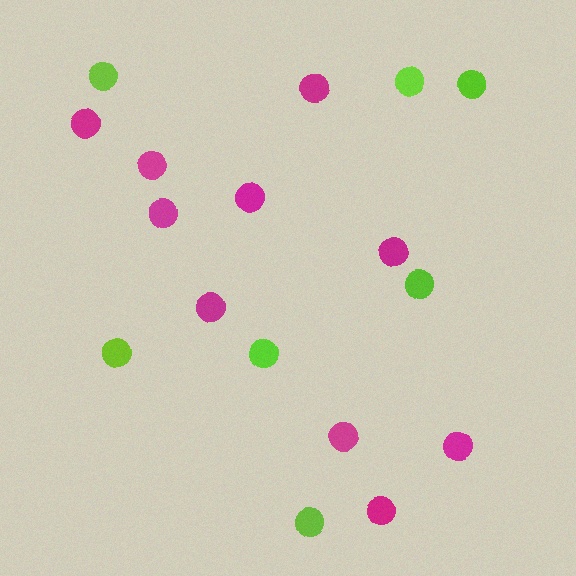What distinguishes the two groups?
There are 2 groups: one group of lime circles (7) and one group of magenta circles (10).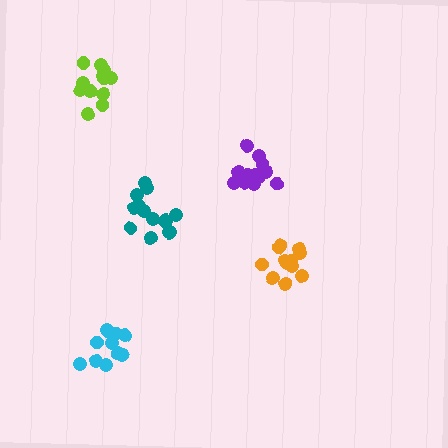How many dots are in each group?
Group 1: 12 dots, Group 2: 12 dots, Group 3: 14 dots, Group 4: 12 dots, Group 5: 14 dots (64 total).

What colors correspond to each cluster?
The clusters are colored: cyan, lime, teal, orange, purple.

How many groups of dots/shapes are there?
There are 5 groups.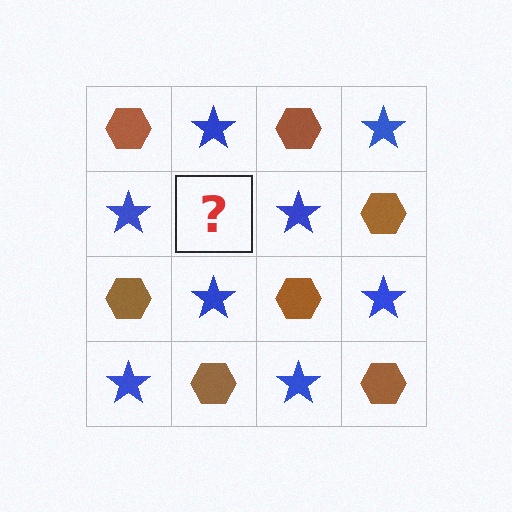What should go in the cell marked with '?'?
The missing cell should contain a brown hexagon.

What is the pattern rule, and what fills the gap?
The rule is that it alternates brown hexagon and blue star in a checkerboard pattern. The gap should be filled with a brown hexagon.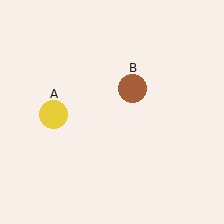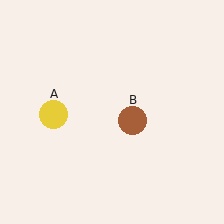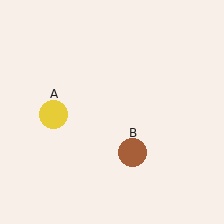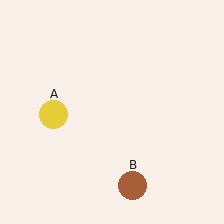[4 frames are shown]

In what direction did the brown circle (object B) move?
The brown circle (object B) moved down.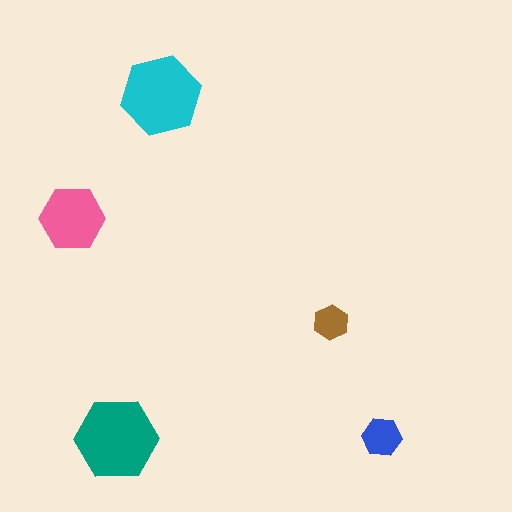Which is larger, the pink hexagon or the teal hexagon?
The teal one.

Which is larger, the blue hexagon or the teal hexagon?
The teal one.